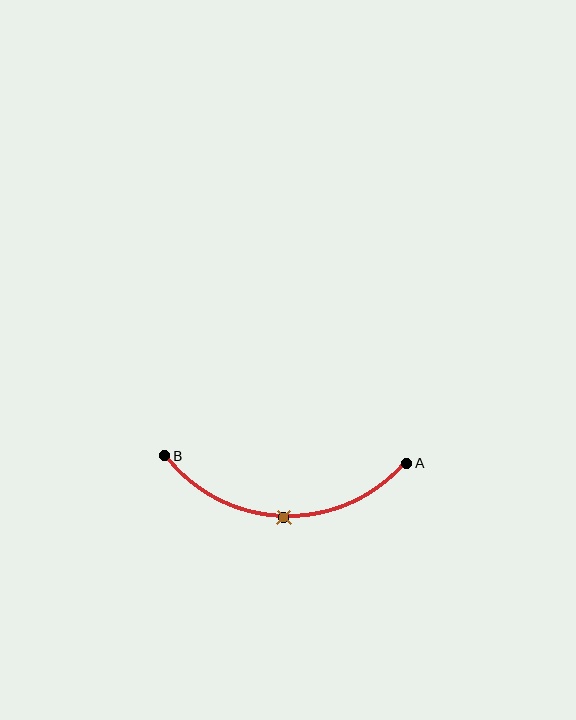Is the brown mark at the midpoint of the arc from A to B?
Yes. The brown mark lies on the arc at equal arc-length from both A and B — it is the arc midpoint.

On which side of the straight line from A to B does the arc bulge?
The arc bulges below the straight line connecting A and B.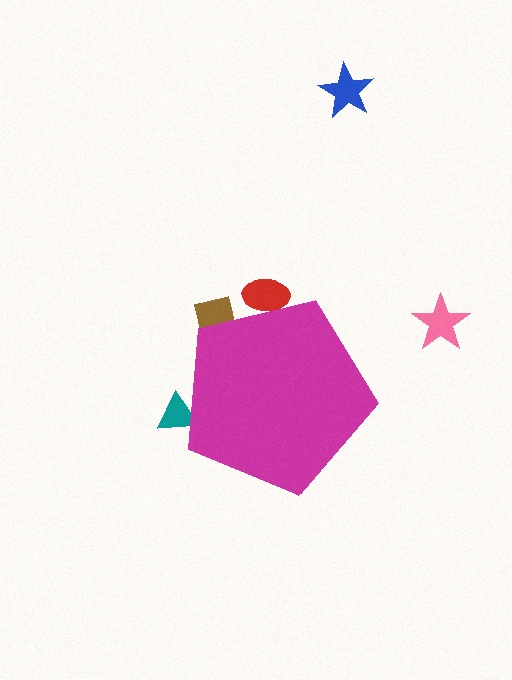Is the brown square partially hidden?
Yes, the brown square is partially hidden behind the magenta pentagon.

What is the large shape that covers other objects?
A magenta pentagon.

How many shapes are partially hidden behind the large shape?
3 shapes are partially hidden.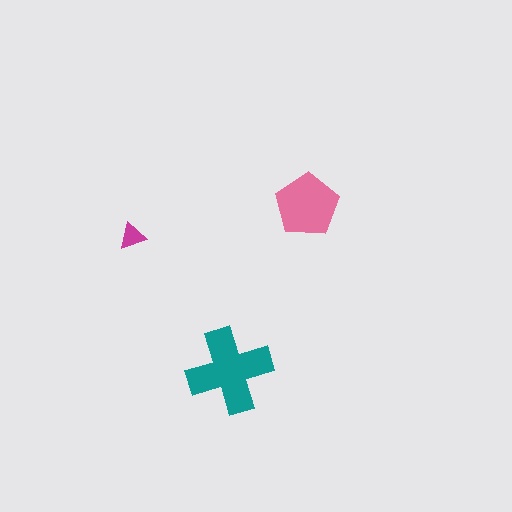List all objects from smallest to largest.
The magenta triangle, the pink pentagon, the teal cross.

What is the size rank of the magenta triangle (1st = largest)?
3rd.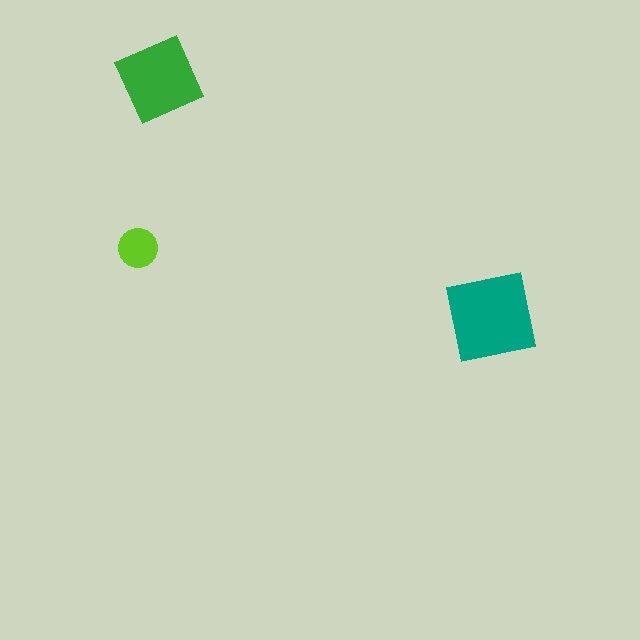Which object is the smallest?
The lime circle.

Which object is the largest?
The teal square.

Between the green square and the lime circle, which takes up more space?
The green square.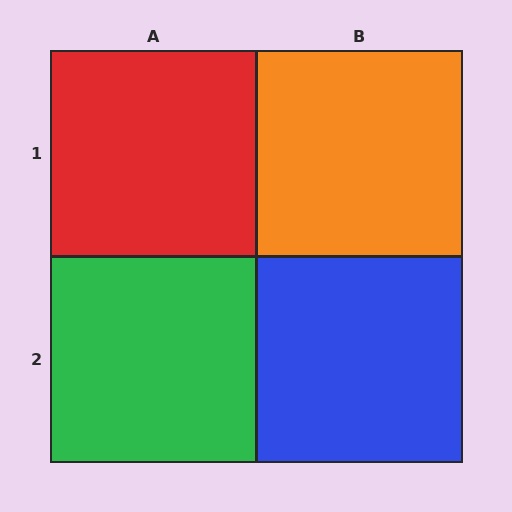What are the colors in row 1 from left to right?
Red, orange.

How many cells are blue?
1 cell is blue.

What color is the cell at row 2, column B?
Blue.